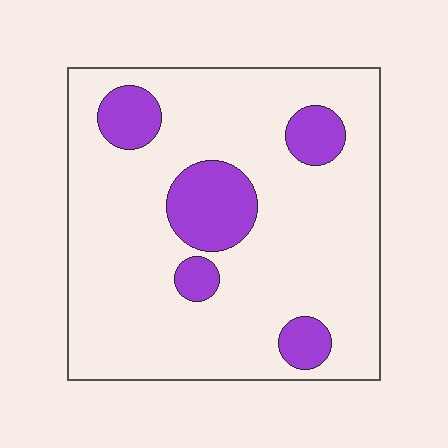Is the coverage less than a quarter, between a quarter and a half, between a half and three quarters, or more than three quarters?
Less than a quarter.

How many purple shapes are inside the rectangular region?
5.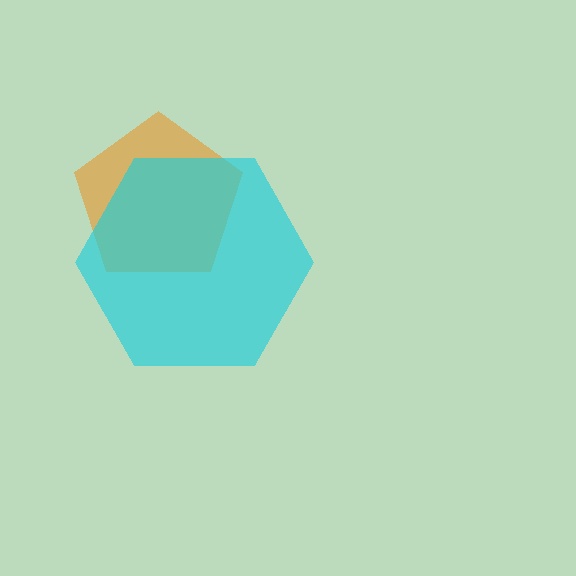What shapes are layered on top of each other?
The layered shapes are: an orange pentagon, a cyan hexagon.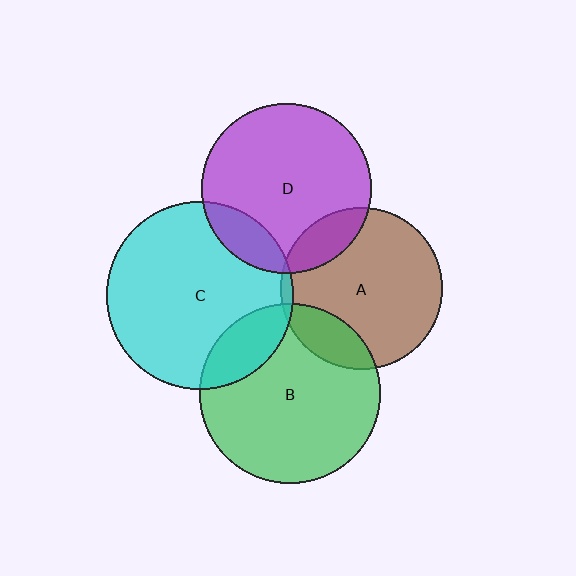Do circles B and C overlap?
Yes.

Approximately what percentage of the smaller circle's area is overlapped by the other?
Approximately 15%.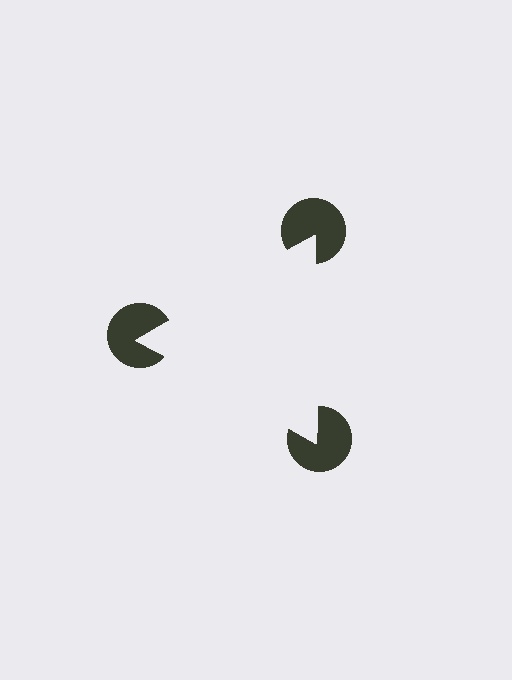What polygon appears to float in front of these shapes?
An illusory triangle — its edges are inferred from the aligned wedge cuts in the pac-man discs, not physically drawn.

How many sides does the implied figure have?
3 sides.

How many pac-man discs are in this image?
There are 3 — one at each vertex of the illusory triangle.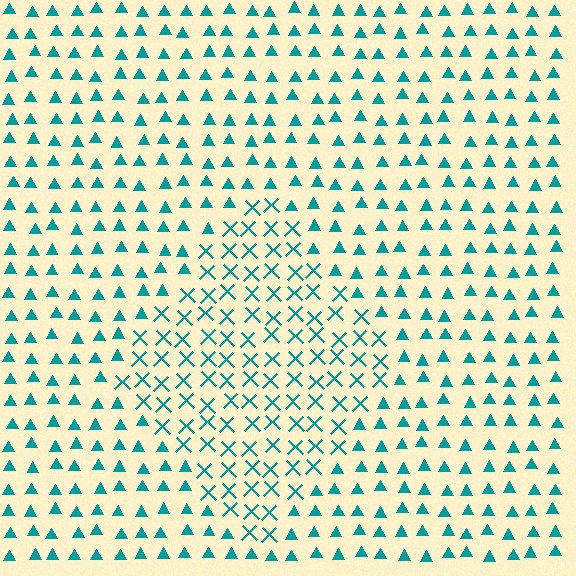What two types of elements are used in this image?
The image uses X marks inside the diamond region and triangles outside it.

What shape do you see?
I see a diamond.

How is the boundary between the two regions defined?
The boundary is defined by a change in element shape: X marks inside vs. triangles outside. All elements share the same color and spacing.